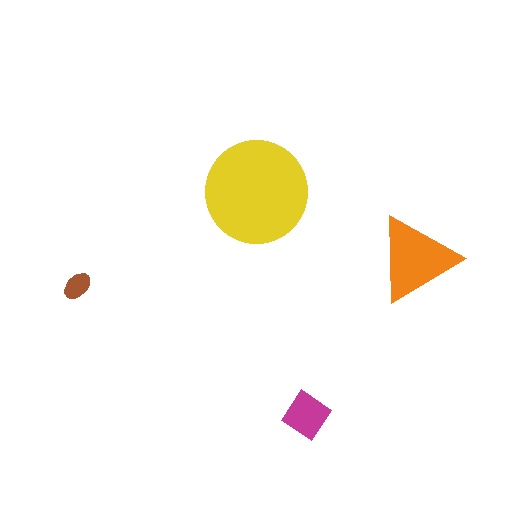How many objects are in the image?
There are 4 objects in the image.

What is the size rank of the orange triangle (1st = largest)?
2nd.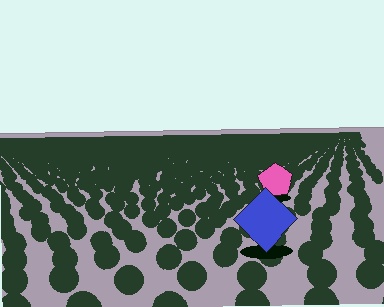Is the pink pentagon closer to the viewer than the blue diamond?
No. The blue diamond is closer — you can tell from the texture gradient: the ground texture is coarser near it.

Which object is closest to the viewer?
The blue diamond is closest. The texture marks near it are larger and more spread out.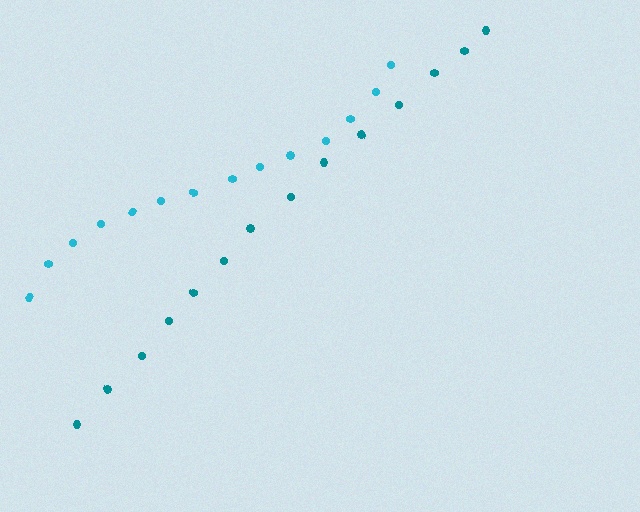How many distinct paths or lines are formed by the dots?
There are 2 distinct paths.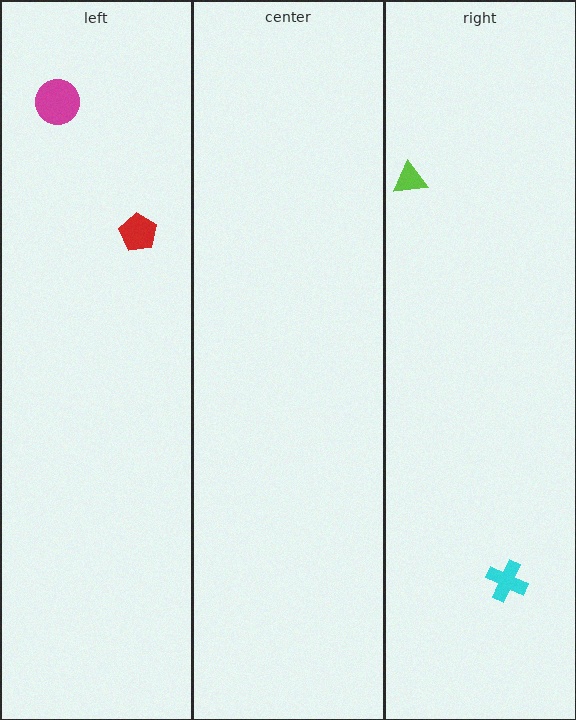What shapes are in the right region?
The lime triangle, the cyan cross.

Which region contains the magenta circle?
The left region.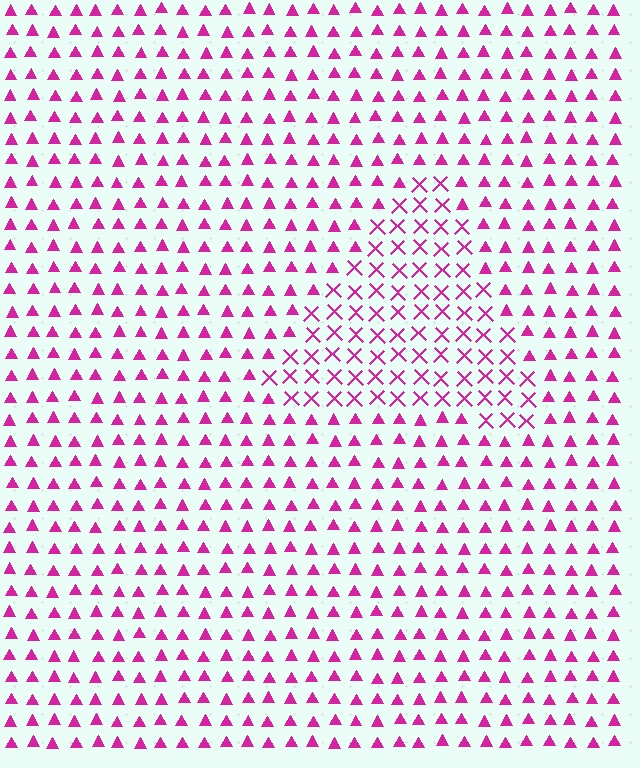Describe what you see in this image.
The image is filled with small magenta elements arranged in a uniform grid. A triangle-shaped region contains X marks, while the surrounding area contains triangles. The boundary is defined purely by the change in element shape.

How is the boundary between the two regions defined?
The boundary is defined by a change in element shape: X marks inside vs. triangles outside. All elements share the same color and spacing.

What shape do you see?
I see a triangle.